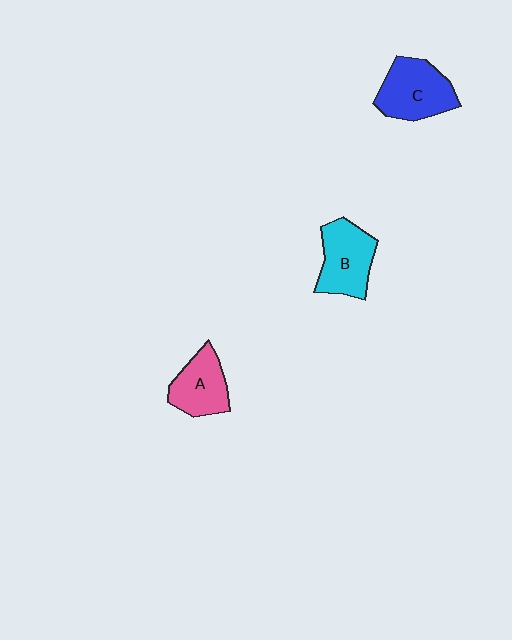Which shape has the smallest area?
Shape A (pink).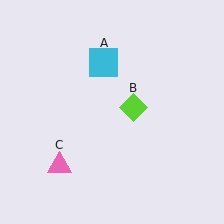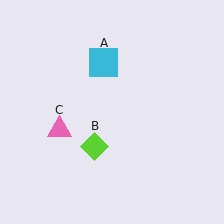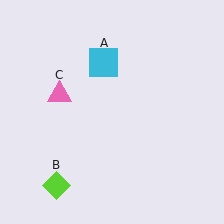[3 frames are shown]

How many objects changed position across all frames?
2 objects changed position: lime diamond (object B), pink triangle (object C).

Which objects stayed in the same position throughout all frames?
Cyan square (object A) remained stationary.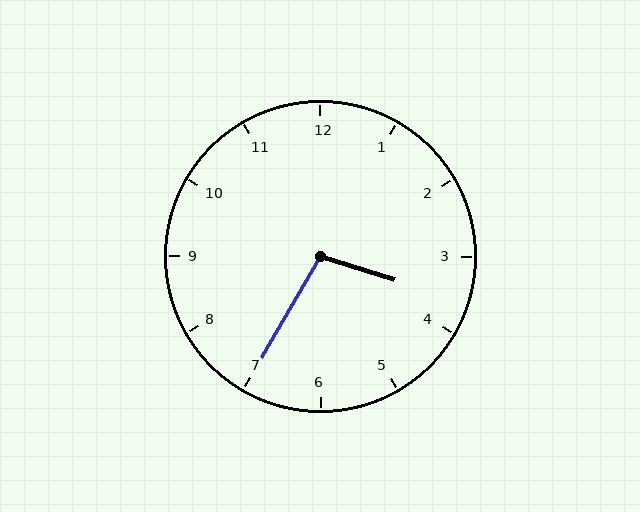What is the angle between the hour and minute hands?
Approximately 102 degrees.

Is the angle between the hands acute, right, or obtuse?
It is obtuse.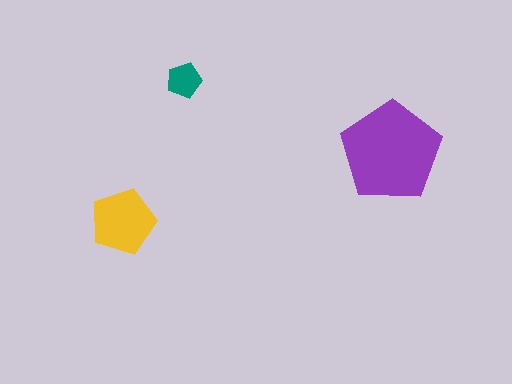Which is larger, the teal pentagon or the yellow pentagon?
The yellow one.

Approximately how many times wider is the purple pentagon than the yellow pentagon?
About 1.5 times wider.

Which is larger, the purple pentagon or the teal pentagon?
The purple one.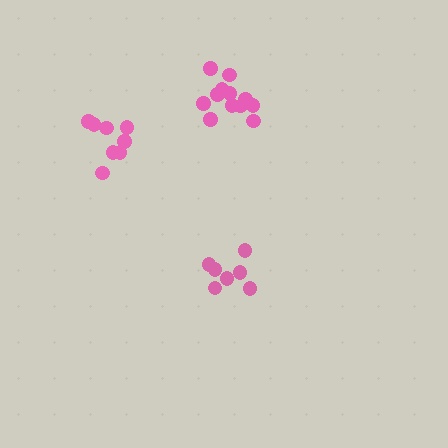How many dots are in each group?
Group 1: 12 dots, Group 2: 7 dots, Group 3: 8 dots (27 total).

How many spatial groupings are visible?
There are 3 spatial groupings.